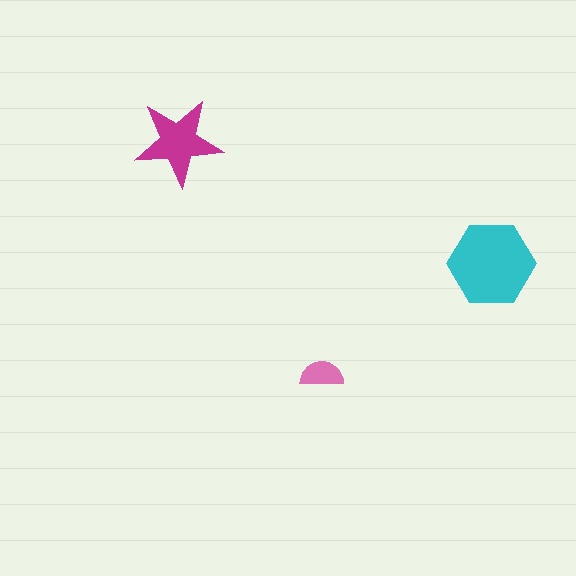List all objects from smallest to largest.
The pink semicircle, the magenta star, the cyan hexagon.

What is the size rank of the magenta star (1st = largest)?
2nd.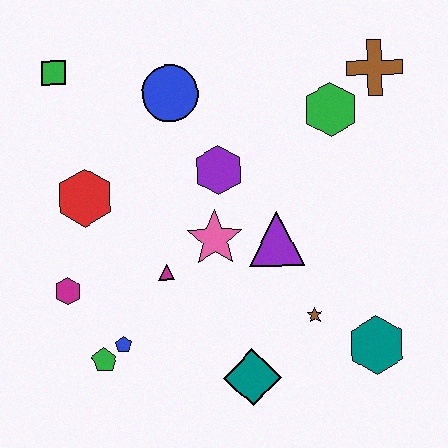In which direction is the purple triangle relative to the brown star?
The purple triangle is above the brown star.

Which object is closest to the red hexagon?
The magenta hexagon is closest to the red hexagon.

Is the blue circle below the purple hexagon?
No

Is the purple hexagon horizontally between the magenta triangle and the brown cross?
Yes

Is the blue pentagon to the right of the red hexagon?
Yes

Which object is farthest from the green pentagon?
The brown cross is farthest from the green pentagon.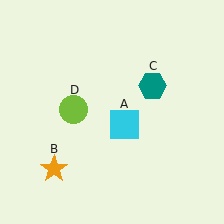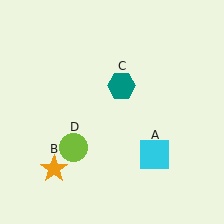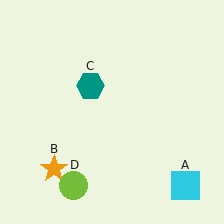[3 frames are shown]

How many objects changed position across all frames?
3 objects changed position: cyan square (object A), teal hexagon (object C), lime circle (object D).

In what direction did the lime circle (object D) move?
The lime circle (object D) moved down.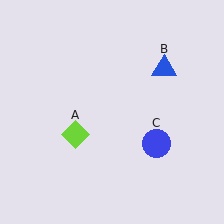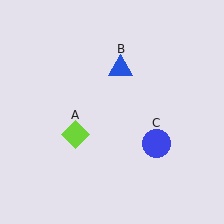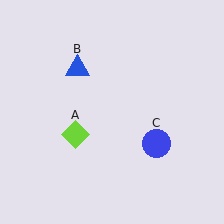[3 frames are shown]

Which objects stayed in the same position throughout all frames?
Lime diamond (object A) and blue circle (object C) remained stationary.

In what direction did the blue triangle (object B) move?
The blue triangle (object B) moved left.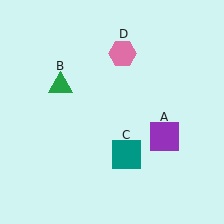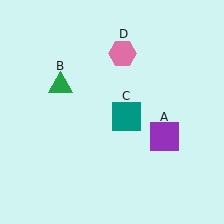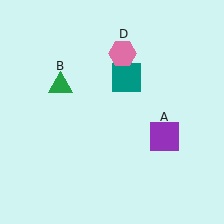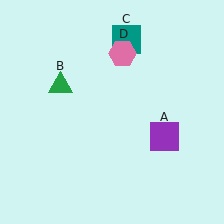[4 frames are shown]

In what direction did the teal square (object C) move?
The teal square (object C) moved up.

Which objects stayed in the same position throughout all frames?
Purple square (object A) and green triangle (object B) and pink hexagon (object D) remained stationary.